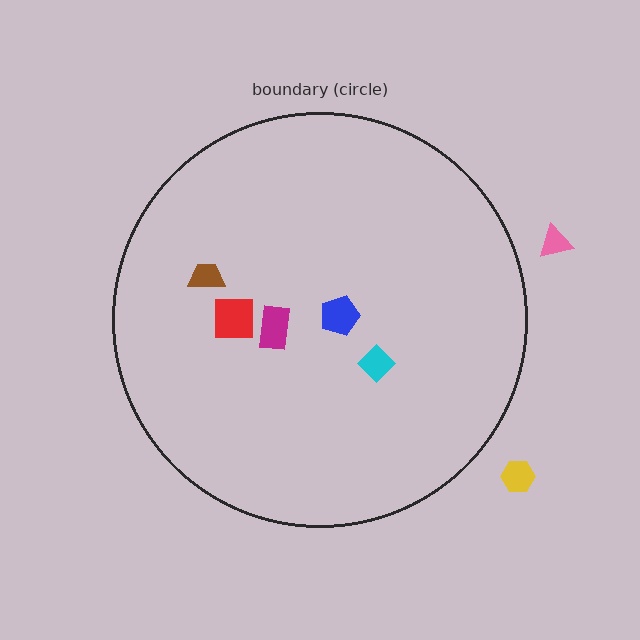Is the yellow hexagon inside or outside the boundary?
Outside.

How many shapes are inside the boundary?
5 inside, 2 outside.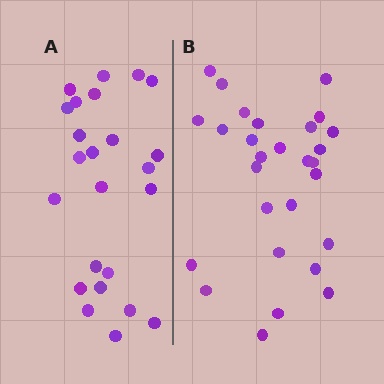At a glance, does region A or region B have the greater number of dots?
Region B (the right region) has more dots.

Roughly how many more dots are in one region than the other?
Region B has about 4 more dots than region A.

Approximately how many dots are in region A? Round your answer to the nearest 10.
About 20 dots. (The exact count is 24, which rounds to 20.)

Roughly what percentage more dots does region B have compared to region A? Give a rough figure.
About 15% more.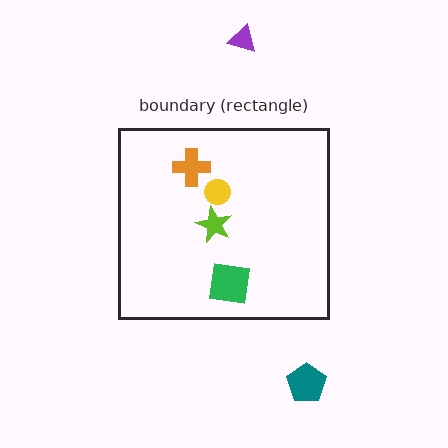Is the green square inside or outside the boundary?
Inside.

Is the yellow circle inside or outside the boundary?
Inside.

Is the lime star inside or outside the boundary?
Inside.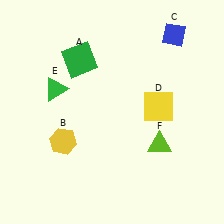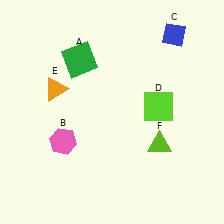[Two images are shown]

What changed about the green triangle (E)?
In Image 1, E is green. In Image 2, it changed to orange.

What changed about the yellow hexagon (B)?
In Image 1, B is yellow. In Image 2, it changed to pink.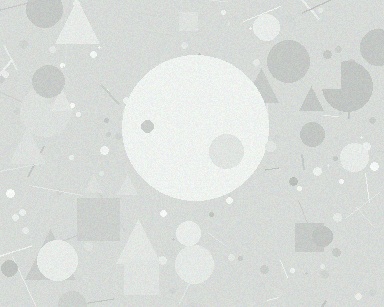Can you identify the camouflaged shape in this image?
The camouflaged shape is a circle.